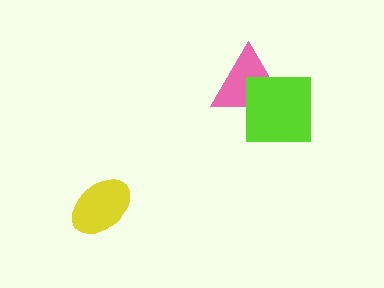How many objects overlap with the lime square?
1 object overlaps with the lime square.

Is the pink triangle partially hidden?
Yes, it is partially covered by another shape.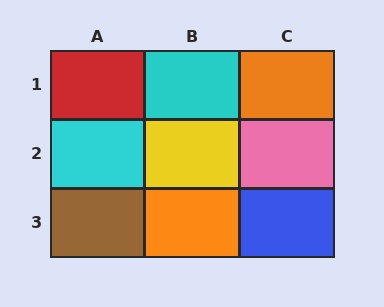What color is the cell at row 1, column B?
Cyan.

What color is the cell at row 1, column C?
Orange.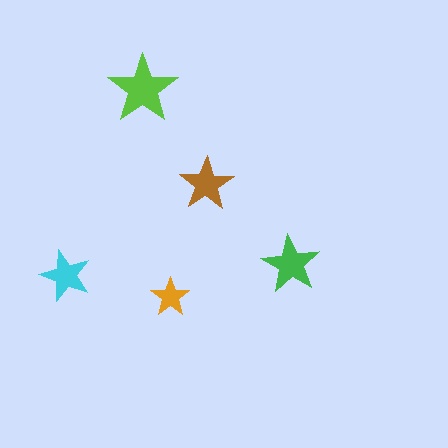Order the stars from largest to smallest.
the lime one, the green one, the brown one, the cyan one, the orange one.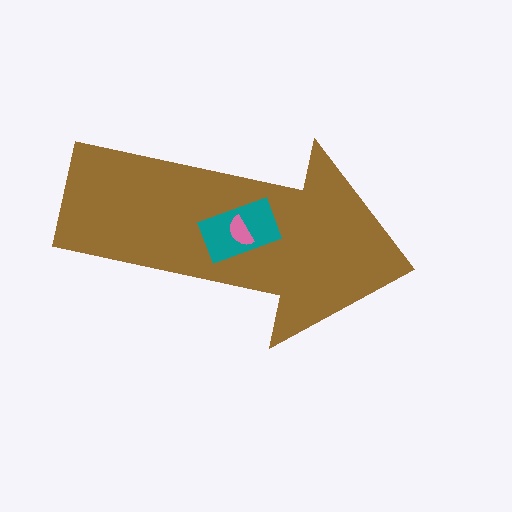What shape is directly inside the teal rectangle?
The pink semicircle.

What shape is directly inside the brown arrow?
The teal rectangle.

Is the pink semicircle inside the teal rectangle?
Yes.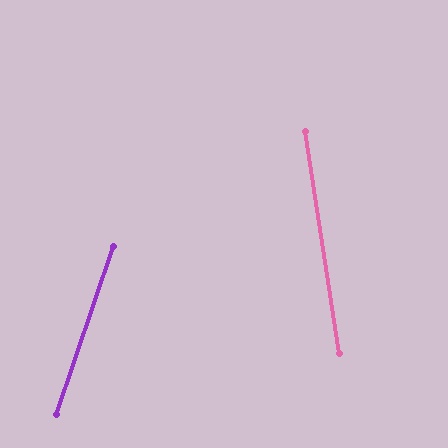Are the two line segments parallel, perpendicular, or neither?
Neither parallel nor perpendicular — they differ by about 28°.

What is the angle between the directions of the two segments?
Approximately 28 degrees.